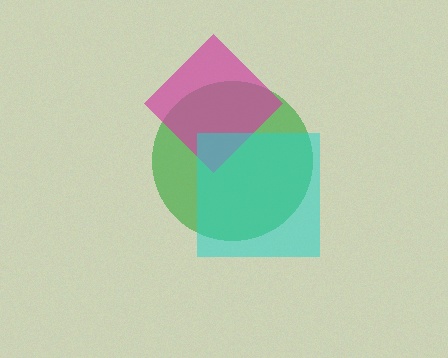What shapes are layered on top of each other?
The layered shapes are: a green circle, a magenta diamond, a cyan square.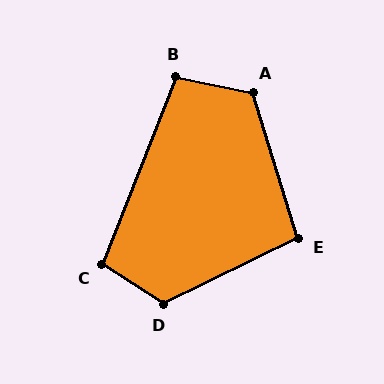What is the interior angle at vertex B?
Approximately 100 degrees (obtuse).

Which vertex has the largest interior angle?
D, at approximately 121 degrees.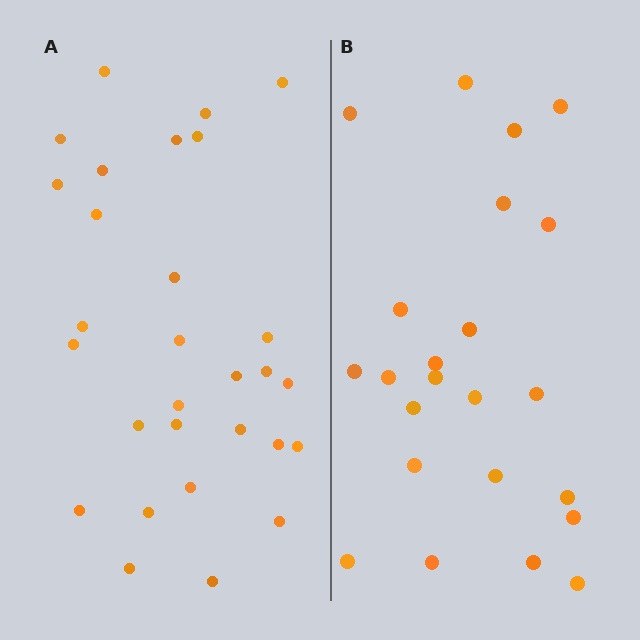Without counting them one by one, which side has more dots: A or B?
Region A (the left region) has more dots.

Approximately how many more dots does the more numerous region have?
Region A has about 6 more dots than region B.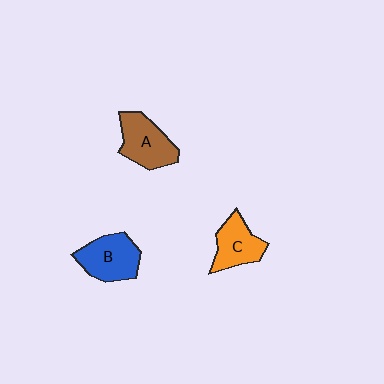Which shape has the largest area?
Shape B (blue).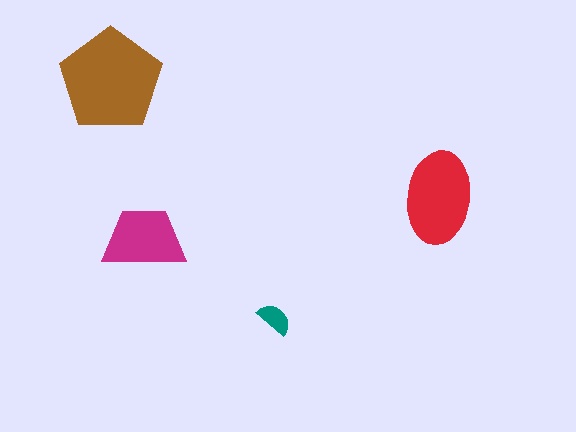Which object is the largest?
The brown pentagon.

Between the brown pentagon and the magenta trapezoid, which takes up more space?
The brown pentagon.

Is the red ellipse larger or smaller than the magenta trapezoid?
Larger.